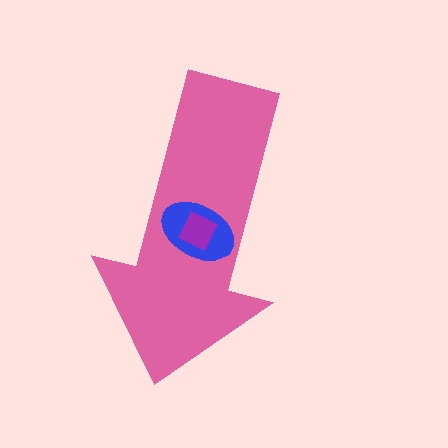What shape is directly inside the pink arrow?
The blue ellipse.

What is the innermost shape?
The purple square.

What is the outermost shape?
The pink arrow.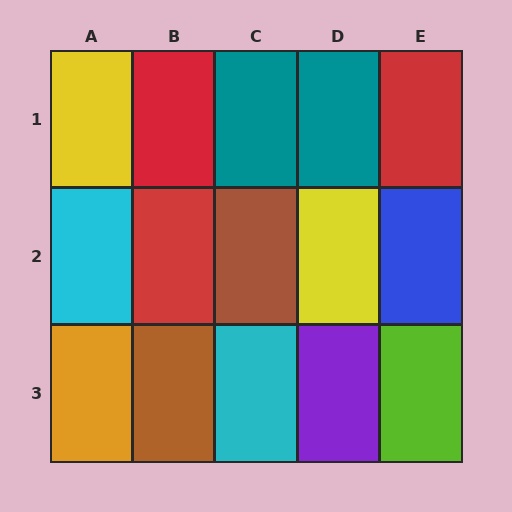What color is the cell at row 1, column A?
Yellow.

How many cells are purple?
1 cell is purple.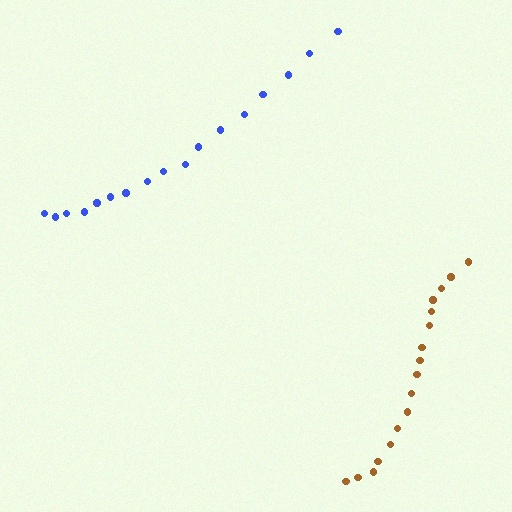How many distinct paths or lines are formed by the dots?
There are 2 distinct paths.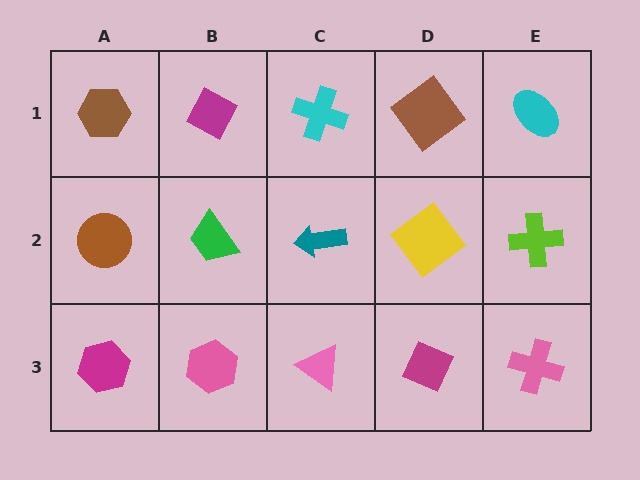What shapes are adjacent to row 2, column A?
A brown hexagon (row 1, column A), a magenta hexagon (row 3, column A), a green trapezoid (row 2, column B).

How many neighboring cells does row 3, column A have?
2.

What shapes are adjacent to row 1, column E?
A lime cross (row 2, column E), a brown diamond (row 1, column D).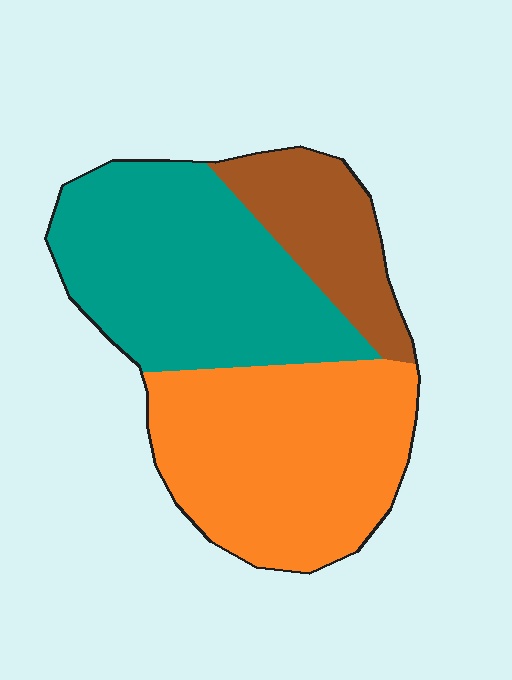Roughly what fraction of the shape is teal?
Teal covers roughly 40% of the shape.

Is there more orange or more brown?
Orange.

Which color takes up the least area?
Brown, at roughly 15%.